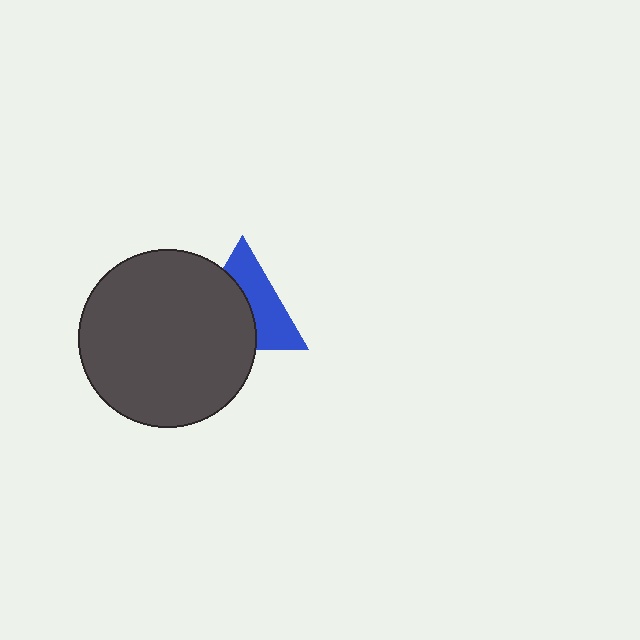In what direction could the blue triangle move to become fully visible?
The blue triangle could move right. That would shift it out from behind the dark gray circle entirely.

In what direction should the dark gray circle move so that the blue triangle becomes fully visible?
The dark gray circle should move left. That is the shortest direction to clear the overlap and leave the blue triangle fully visible.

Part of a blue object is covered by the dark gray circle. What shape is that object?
It is a triangle.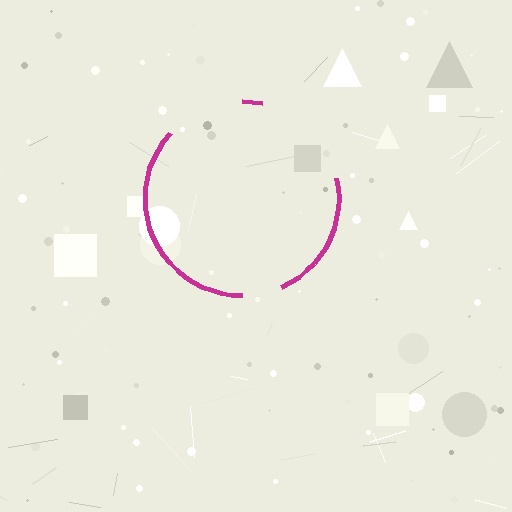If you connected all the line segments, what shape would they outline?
They would outline a circle.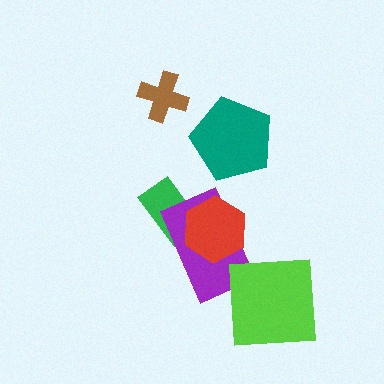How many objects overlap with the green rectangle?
2 objects overlap with the green rectangle.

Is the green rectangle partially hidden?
Yes, it is partially covered by another shape.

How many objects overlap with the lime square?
0 objects overlap with the lime square.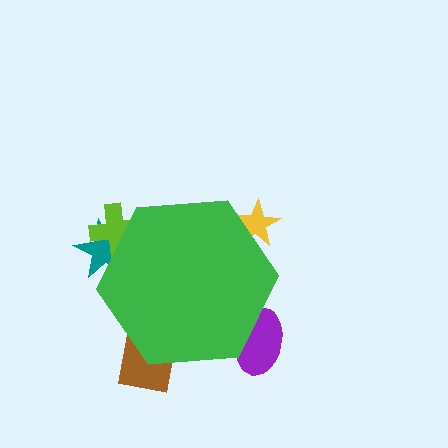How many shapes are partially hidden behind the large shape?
5 shapes are partially hidden.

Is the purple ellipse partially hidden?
Yes, the purple ellipse is partially hidden behind the green hexagon.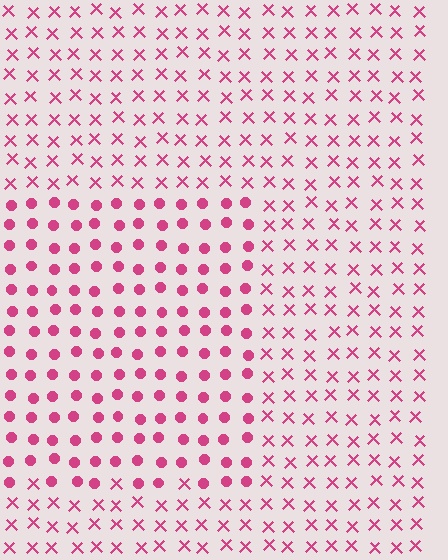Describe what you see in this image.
The image is filled with small magenta elements arranged in a uniform grid. A rectangle-shaped region contains circles, while the surrounding area contains X marks. The boundary is defined purely by the change in element shape.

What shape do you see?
I see a rectangle.